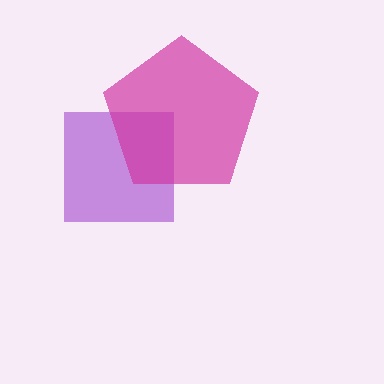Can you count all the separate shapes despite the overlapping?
Yes, there are 2 separate shapes.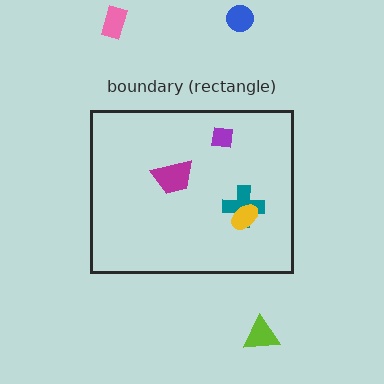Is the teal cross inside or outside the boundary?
Inside.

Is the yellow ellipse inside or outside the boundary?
Inside.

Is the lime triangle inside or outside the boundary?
Outside.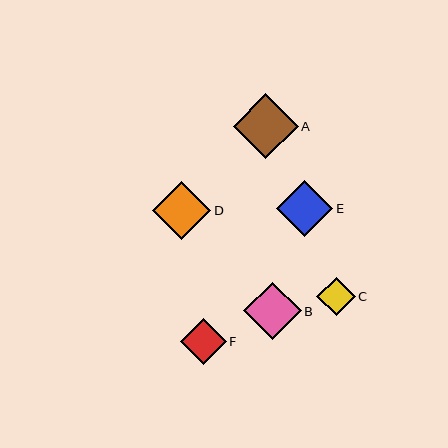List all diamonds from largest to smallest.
From largest to smallest: A, D, B, E, F, C.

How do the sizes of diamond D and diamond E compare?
Diamond D and diamond E are approximately the same size.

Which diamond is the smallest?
Diamond C is the smallest with a size of approximately 38 pixels.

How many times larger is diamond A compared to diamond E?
Diamond A is approximately 1.2 times the size of diamond E.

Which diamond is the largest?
Diamond A is the largest with a size of approximately 65 pixels.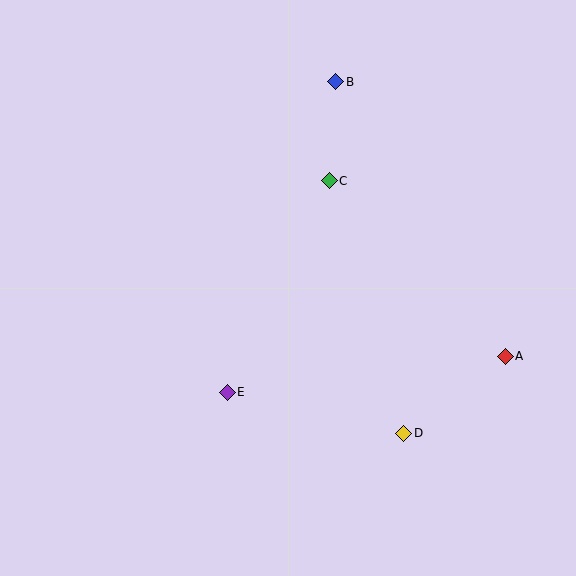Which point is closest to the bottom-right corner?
Point D is closest to the bottom-right corner.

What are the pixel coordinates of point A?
Point A is at (505, 356).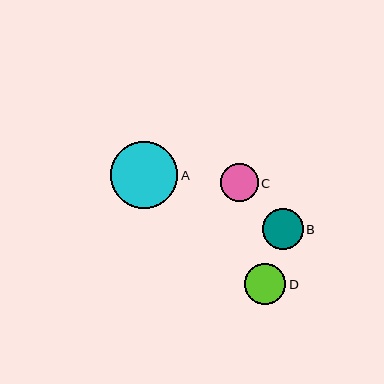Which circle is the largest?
Circle A is the largest with a size of approximately 67 pixels.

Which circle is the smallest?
Circle C is the smallest with a size of approximately 38 pixels.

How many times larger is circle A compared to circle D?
Circle A is approximately 1.6 times the size of circle D.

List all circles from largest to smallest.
From largest to smallest: A, D, B, C.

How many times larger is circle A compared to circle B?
Circle A is approximately 1.6 times the size of circle B.